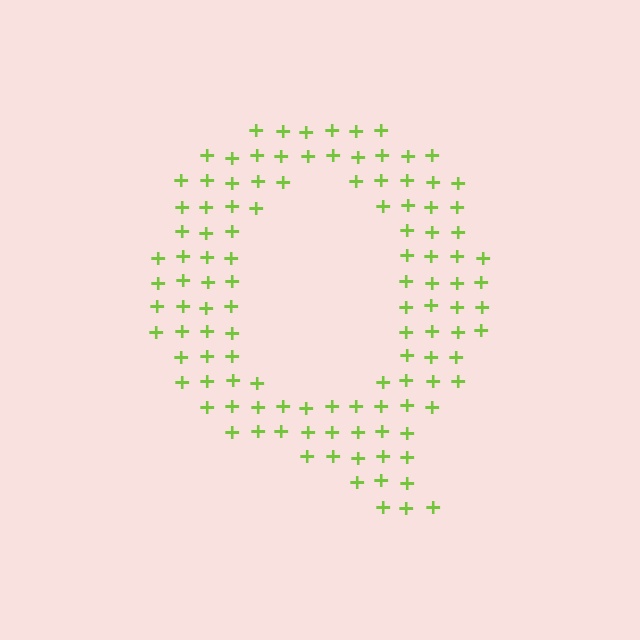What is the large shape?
The large shape is the letter Q.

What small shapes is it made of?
It is made of small plus signs.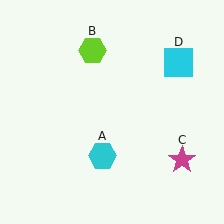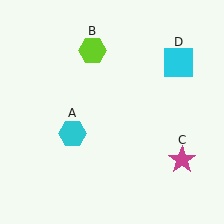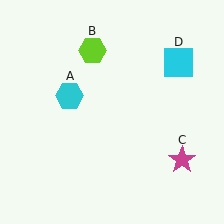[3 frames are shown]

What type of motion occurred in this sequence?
The cyan hexagon (object A) rotated clockwise around the center of the scene.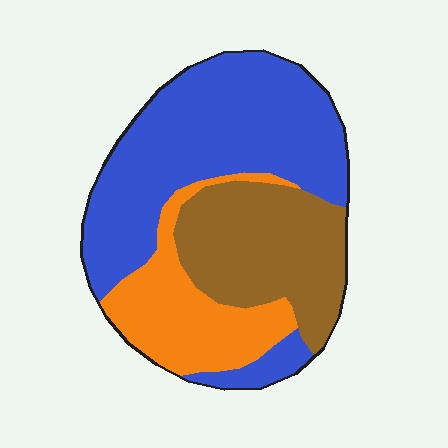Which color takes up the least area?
Orange, at roughly 20%.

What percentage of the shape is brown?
Brown takes up about one quarter (1/4) of the shape.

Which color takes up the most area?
Blue, at roughly 50%.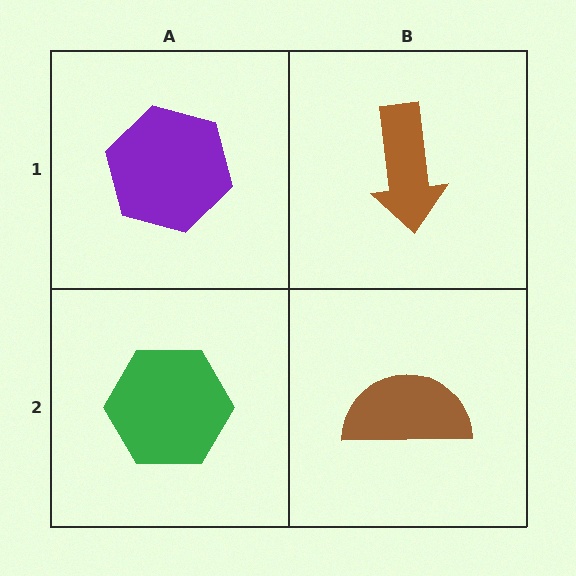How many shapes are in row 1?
2 shapes.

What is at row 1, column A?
A purple hexagon.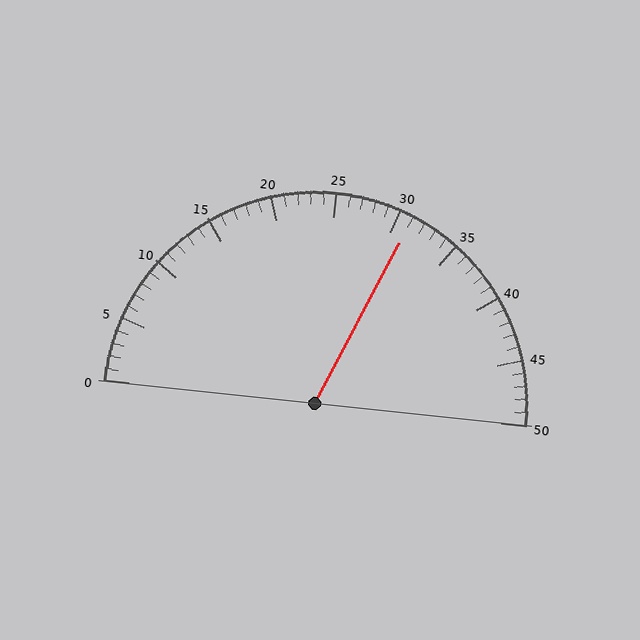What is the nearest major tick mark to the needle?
The nearest major tick mark is 30.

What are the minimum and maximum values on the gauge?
The gauge ranges from 0 to 50.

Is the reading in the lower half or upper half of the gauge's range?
The reading is in the upper half of the range (0 to 50).